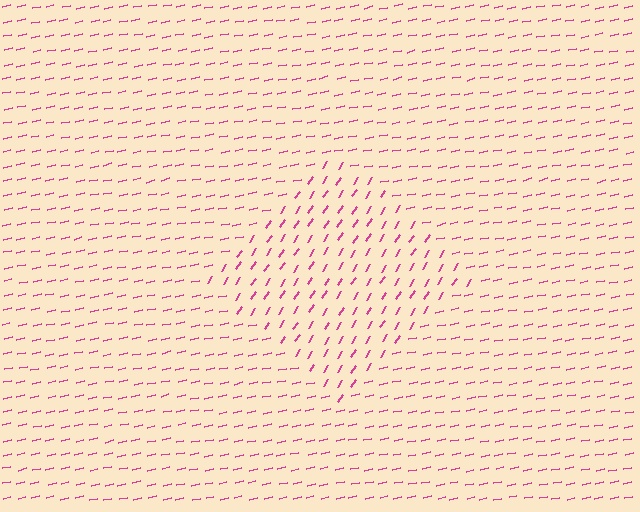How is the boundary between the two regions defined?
The boundary is defined purely by a change in line orientation (approximately 45 degrees difference). All lines are the same color and thickness.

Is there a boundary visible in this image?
Yes, there is a texture boundary formed by a change in line orientation.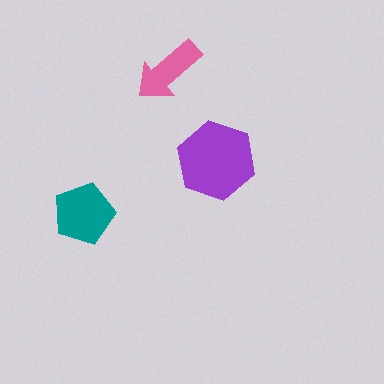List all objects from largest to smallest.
The purple hexagon, the teal pentagon, the pink arrow.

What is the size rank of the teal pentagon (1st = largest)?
2nd.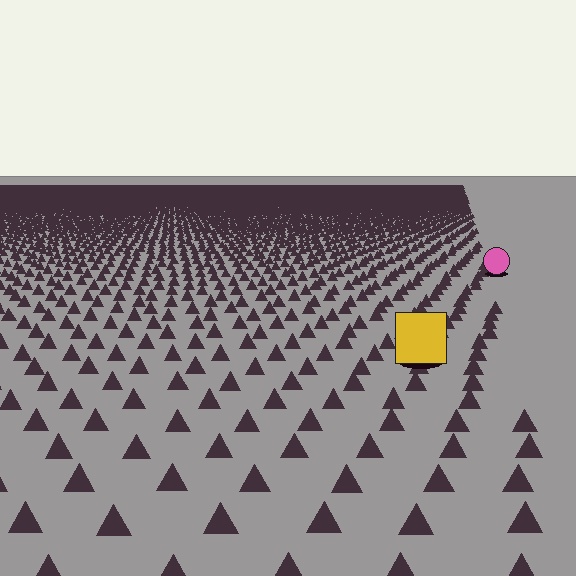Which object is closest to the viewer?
The yellow square is closest. The texture marks near it are larger and more spread out.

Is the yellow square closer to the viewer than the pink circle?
Yes. The yellow square is closer — you can tell from the texture gradient: the ground texture is coarser near it.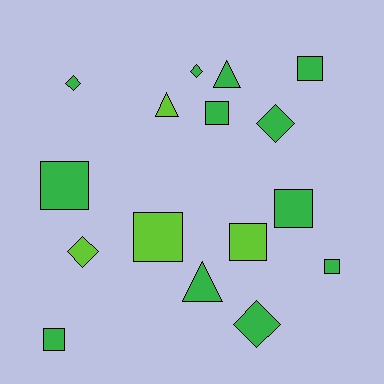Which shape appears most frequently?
Square, with 8 objects.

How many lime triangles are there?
There is 1 lime triangle.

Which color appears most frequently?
Green, with 12 objects.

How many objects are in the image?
There are 16 objects.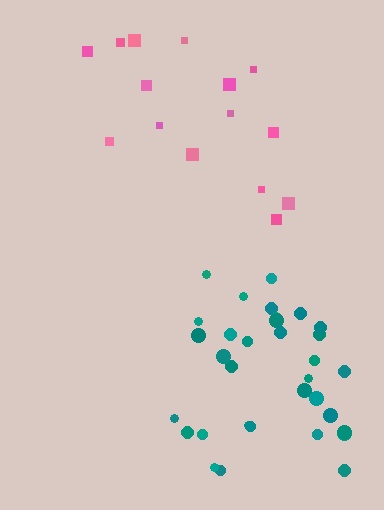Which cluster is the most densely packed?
Teal.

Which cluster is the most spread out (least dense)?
Pink.